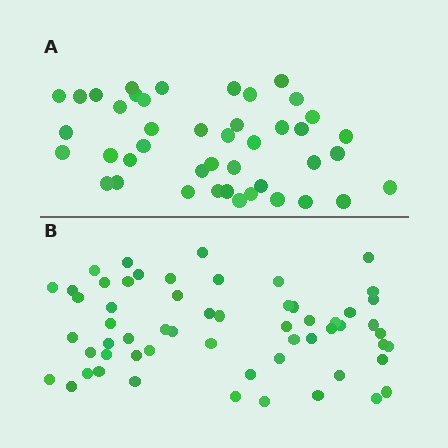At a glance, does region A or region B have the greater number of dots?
Region B (the bottom region) has more dots.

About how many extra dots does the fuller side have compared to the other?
Region B has approximately 15 more dots than region A.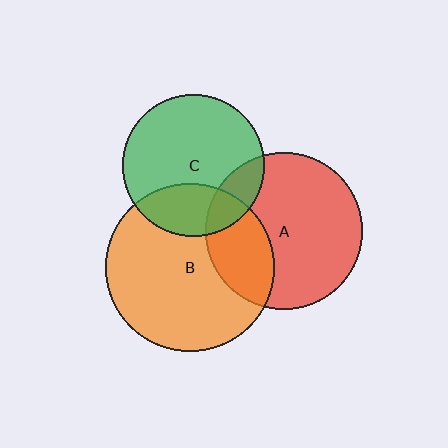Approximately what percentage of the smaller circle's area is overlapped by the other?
Approximately 30%.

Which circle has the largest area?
Circle B (orange).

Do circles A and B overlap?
Yes.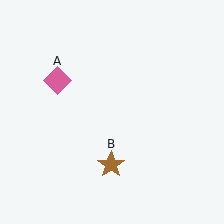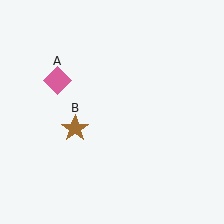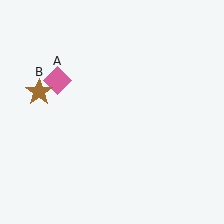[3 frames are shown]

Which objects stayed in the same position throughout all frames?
Pink diamond (object A) remained stationary.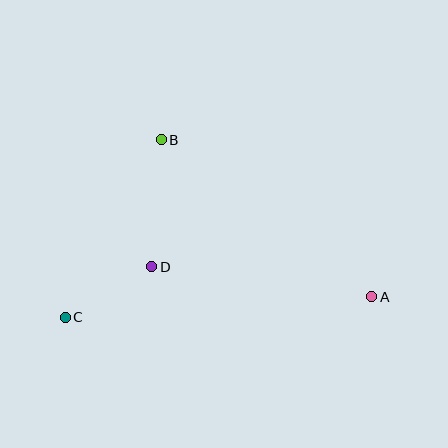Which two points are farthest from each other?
Points A and C are farthest from each other.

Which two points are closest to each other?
Points C and D are closest to each other.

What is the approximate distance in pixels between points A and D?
The distance between A and D is approximately 222 pixels.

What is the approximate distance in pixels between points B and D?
The distance between B and D is approximately 128 pixels.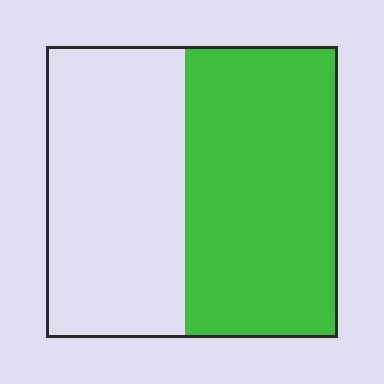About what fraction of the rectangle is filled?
About one half (1/2).